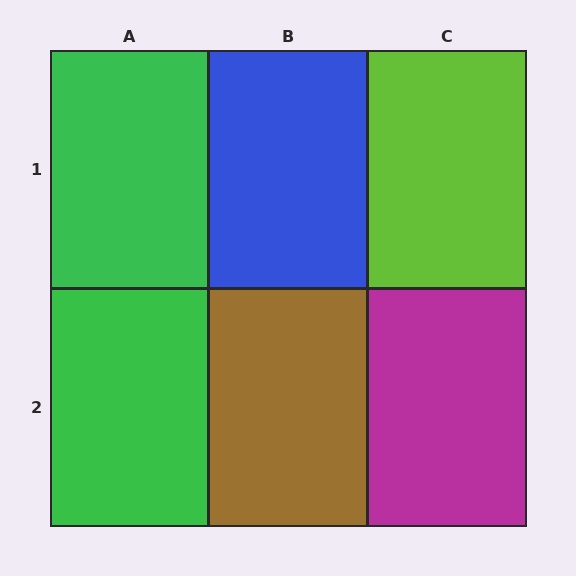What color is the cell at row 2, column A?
Green.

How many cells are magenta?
1 cell is magenta.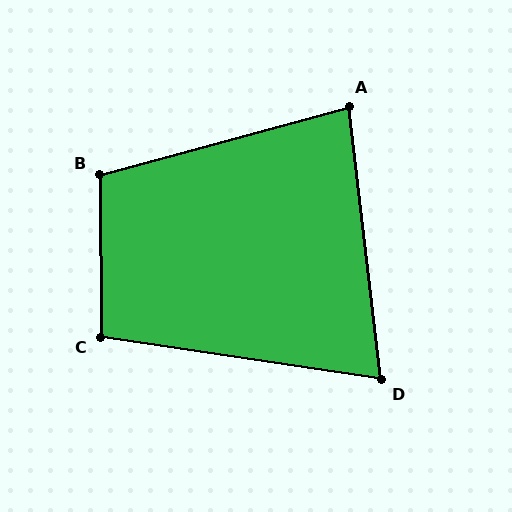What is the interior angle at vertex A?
Approximately 82 degrees (acute).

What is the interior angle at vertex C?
Approximately 98 degrees (obtuse).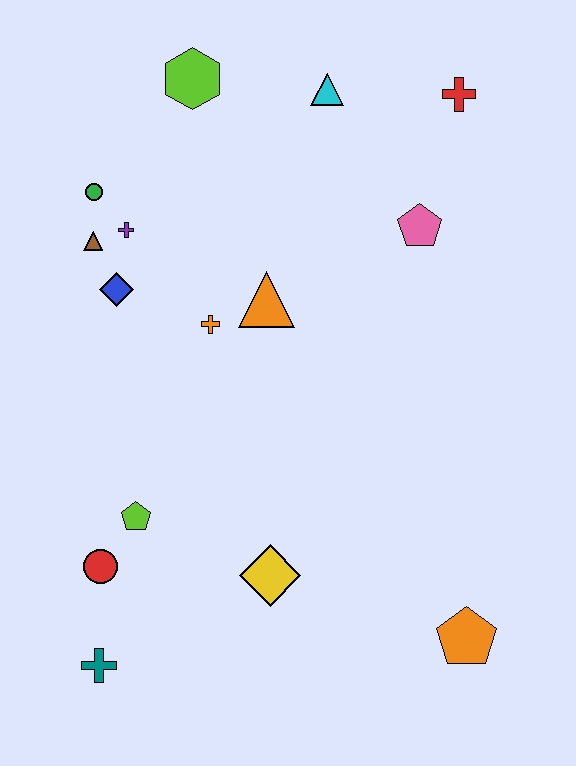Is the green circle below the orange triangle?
No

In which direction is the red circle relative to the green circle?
The red circle is below the green circle.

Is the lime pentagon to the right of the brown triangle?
Yes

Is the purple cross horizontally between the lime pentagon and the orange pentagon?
No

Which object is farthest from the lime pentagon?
The red cross is farthest from the lime pentagon.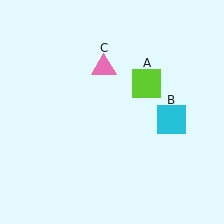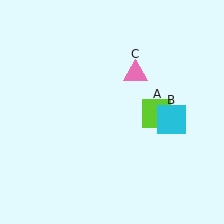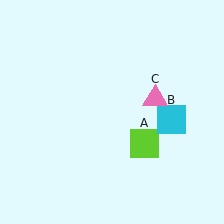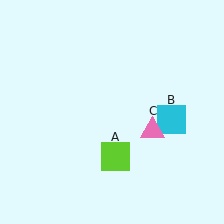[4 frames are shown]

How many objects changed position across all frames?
2 objects changed position: lime square (object A), pink triangle (object C).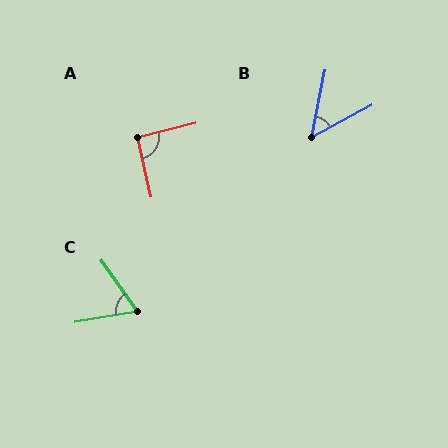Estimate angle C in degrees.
Approximately 64 degrees.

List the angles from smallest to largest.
B (50°), C (64°), A (91°).